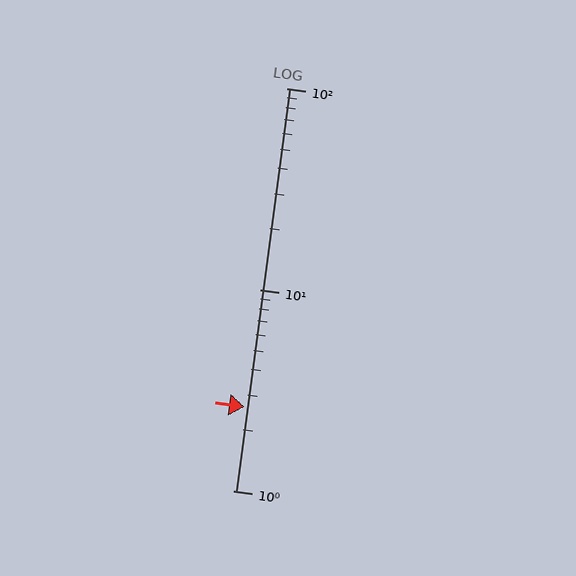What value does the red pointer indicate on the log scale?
The pointer indicates approximately 2.6.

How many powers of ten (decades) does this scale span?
The scale spans 2 decades, from 1 to 100.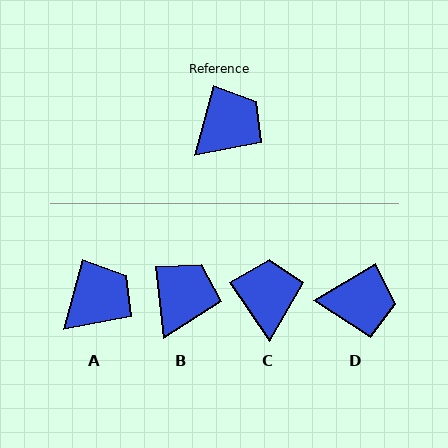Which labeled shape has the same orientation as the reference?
A.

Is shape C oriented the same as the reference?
No, it is off by about 50 degrees.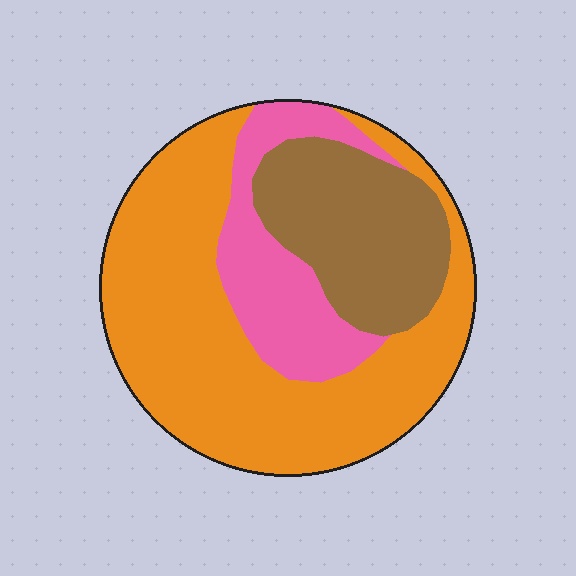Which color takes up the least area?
Pink, at roughly 20%.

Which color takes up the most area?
Orange, at roughly 55%.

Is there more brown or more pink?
Brown.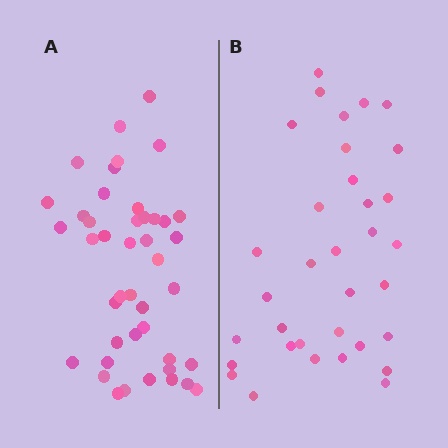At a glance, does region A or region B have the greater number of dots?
Region A (the left region) has more dots.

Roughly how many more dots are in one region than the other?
Region A has roughly 8 or so more dots than region B.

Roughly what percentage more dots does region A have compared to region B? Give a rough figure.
About 25% more.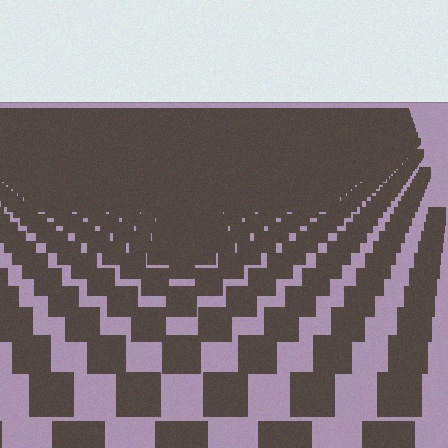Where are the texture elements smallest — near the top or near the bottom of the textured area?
Near the top.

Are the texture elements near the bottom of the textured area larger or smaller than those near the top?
Larger. Near the bottom, elements are closer to the viewer and appear at a bigger on-screen size.